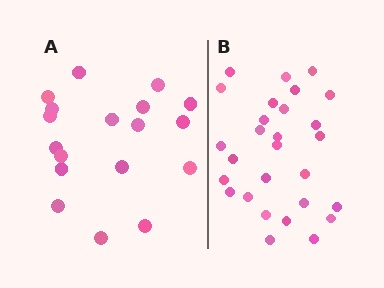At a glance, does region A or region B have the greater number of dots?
Region B (the right region) has more dots.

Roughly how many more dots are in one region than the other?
Region B has roughly 10 or so more dots than region A.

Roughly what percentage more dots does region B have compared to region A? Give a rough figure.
About 55% more.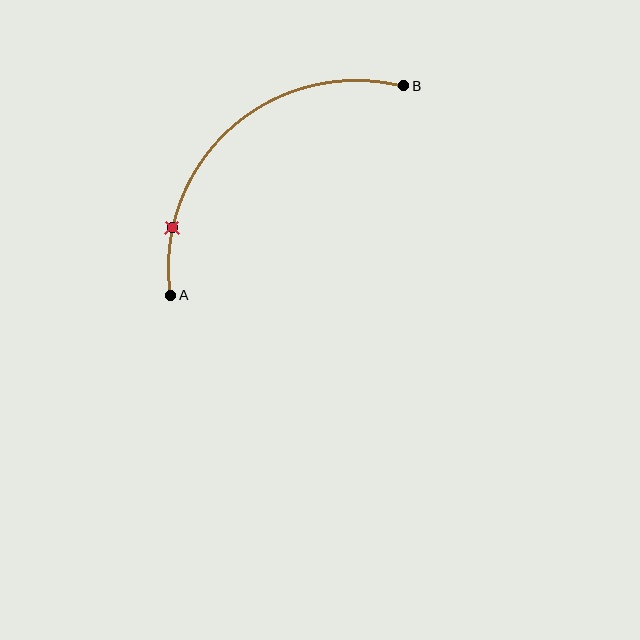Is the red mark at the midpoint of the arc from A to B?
No. The red mark lies on the arc but is closer to endpoint A. The arc midpoint would be at the point on the curve equidistant along the arc from both A and B.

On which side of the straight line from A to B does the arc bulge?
The arc bulges above and to the left of the straight line connecting A and B.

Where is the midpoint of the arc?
The arc midpoint is the point on the curve farthest from the straight line joining A and B. It sits above and to the left of that line.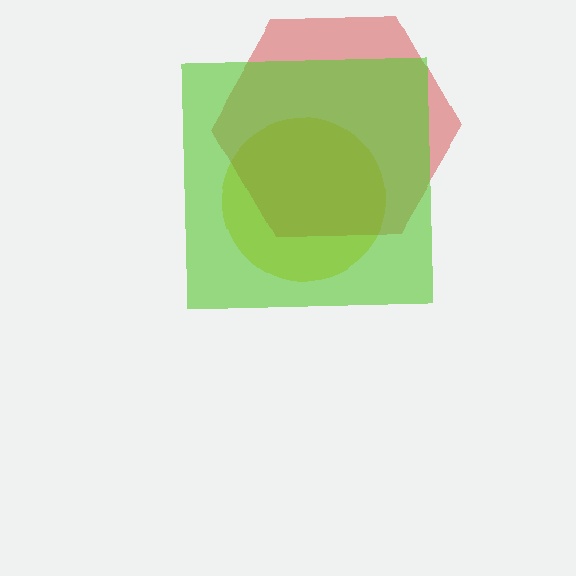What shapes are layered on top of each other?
The layered shapes are: a yellow circle, a red hexagon, a lime square.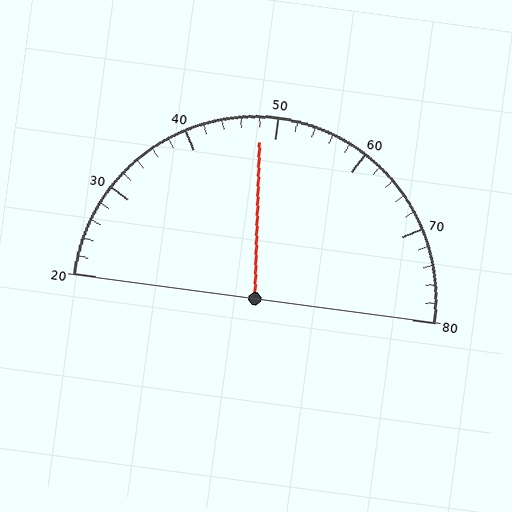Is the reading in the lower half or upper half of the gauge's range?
The reading is in the lower half of the range (20 to 80).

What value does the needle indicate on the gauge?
The needle indicates approximately 48.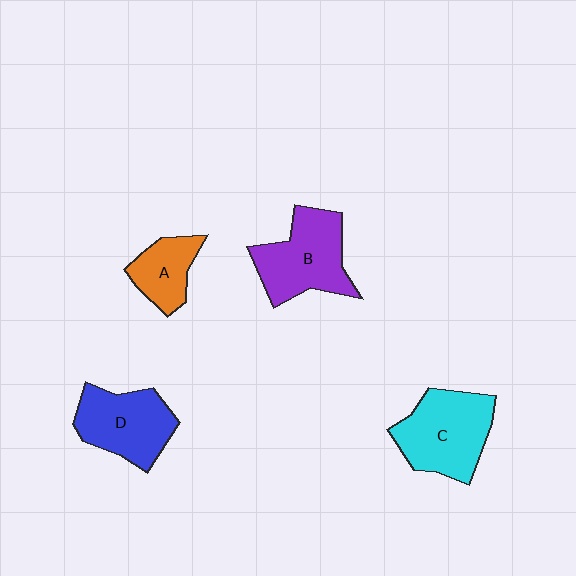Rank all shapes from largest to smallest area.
From largest to smallest: C (cyan), B (purple), D (blue), A (orange).